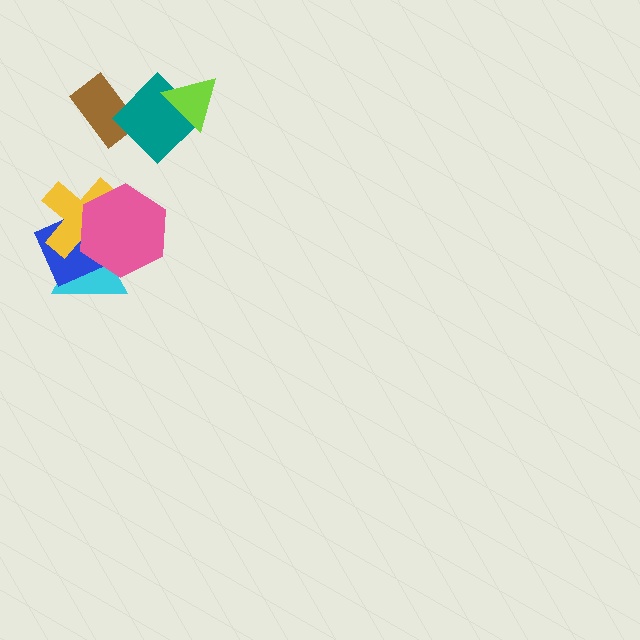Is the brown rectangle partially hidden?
Yes, it is partially covered by another shape.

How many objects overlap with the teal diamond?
2 objects overlap with the teal diamond.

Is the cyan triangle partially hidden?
Yes, it is partially covered by another shape.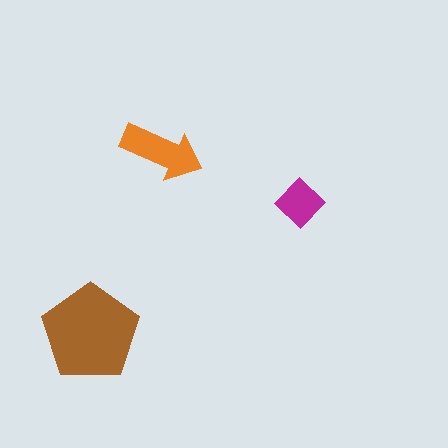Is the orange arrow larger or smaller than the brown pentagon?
Smaller.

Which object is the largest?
The brown pentagon.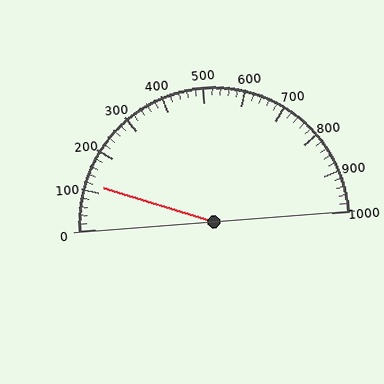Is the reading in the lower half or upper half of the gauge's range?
The reading is in the lower half of the range (0 to 1000).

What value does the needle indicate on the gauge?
The needle indicates approximately 120.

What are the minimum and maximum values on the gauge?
The gauge ranges from 0 to 1000.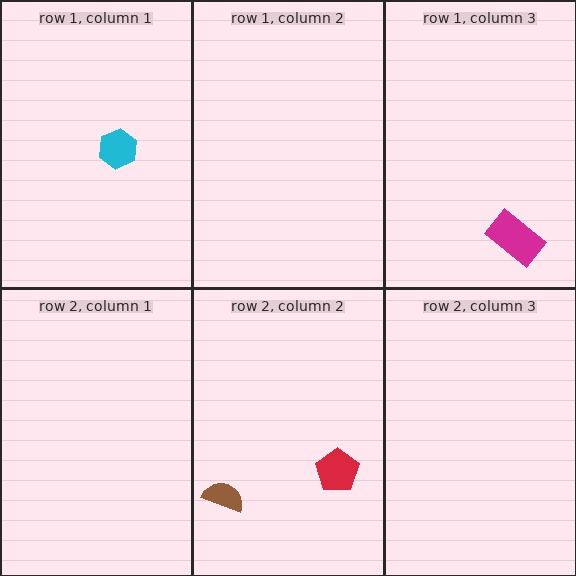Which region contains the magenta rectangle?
The row 1, column 3 region.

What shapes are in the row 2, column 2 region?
The brown semicircle, the red pentagon.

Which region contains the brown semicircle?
The row 2, column 2 region.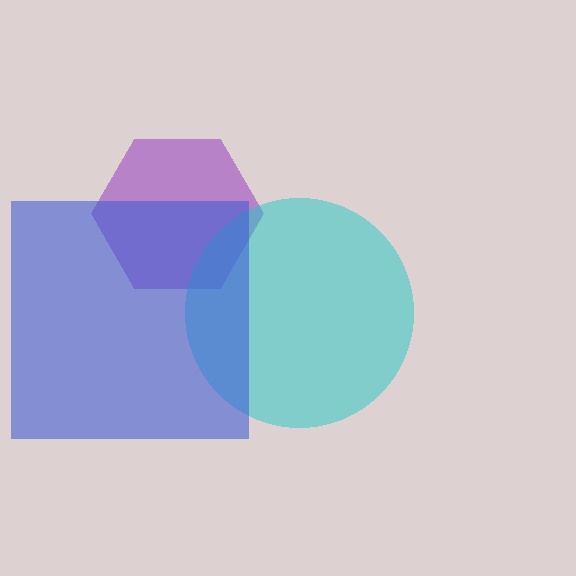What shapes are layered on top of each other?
The layered shapes are: a purple hexagon, a cyan circle, a blue square.